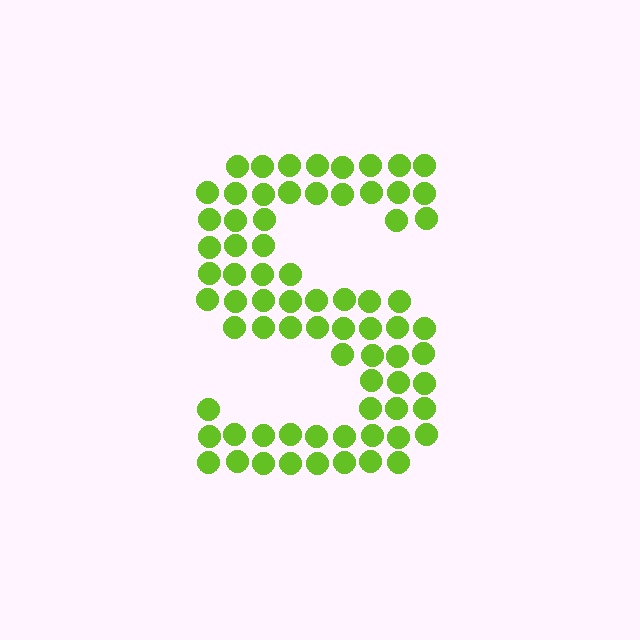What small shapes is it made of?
It is made of small circles.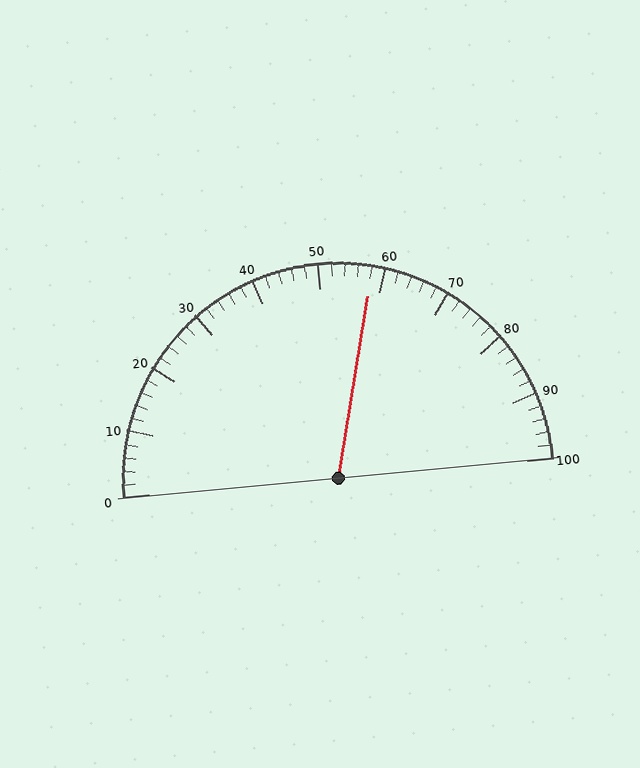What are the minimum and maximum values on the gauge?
The gauge ranges from 0 to 100.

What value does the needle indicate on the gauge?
The needle indicates approximately 58.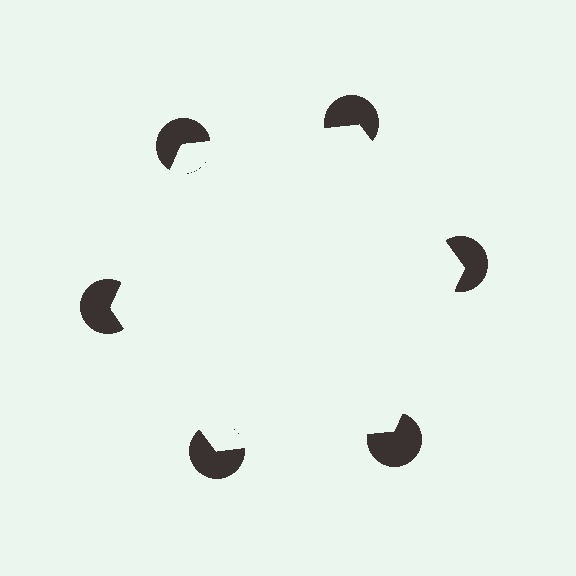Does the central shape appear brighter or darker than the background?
It typically appears slightly brighter than the background, even though no actual brightness change is drawn.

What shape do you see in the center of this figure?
An illusory hexagon — its edges are inferred from the aligned wedge cuts in the pac-man discs, not physically drawn.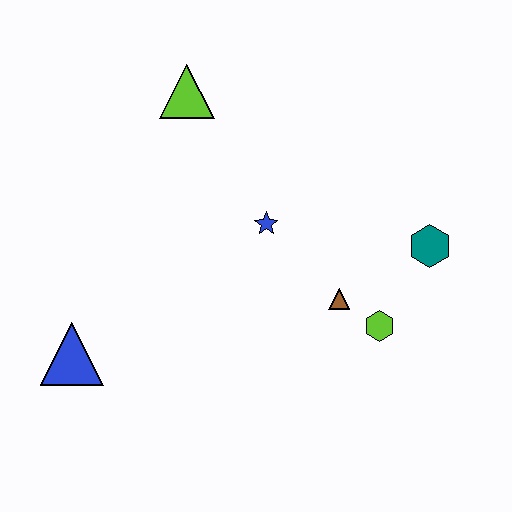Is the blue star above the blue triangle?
Yes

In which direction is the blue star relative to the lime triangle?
The blue star is below the lime triangle.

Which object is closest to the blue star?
The brown triangle is closest to the blue star.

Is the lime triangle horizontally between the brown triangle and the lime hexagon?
No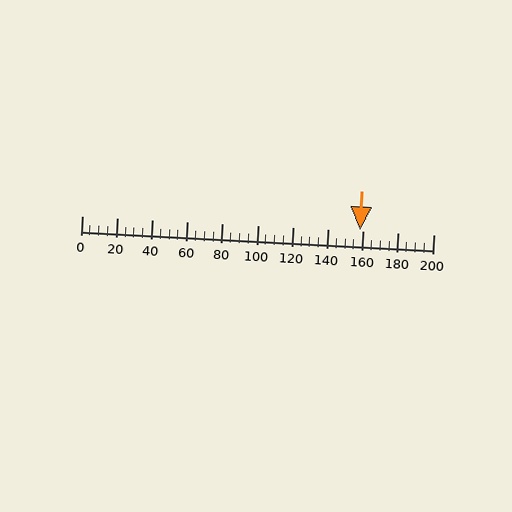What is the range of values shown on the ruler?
The ruler shows values from 0 to 200.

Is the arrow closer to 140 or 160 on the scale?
The arrow is closer to 160.